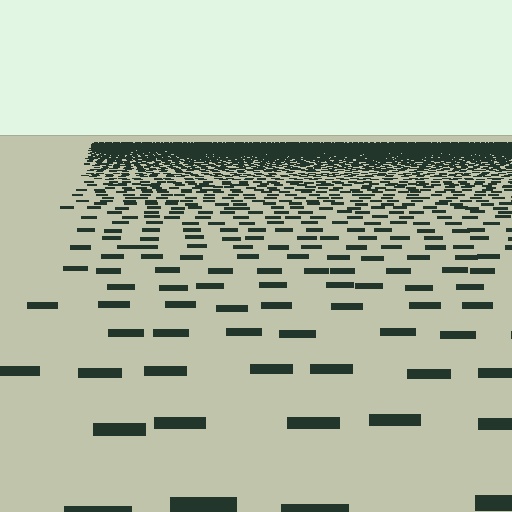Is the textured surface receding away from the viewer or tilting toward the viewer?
The surface is receding away from the viewer. Texture elements get smaller and denser toward the top.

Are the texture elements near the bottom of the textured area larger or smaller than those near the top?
Larger. Near the bottom, elements are closer to the viewer and appear at a bigger on-screen size.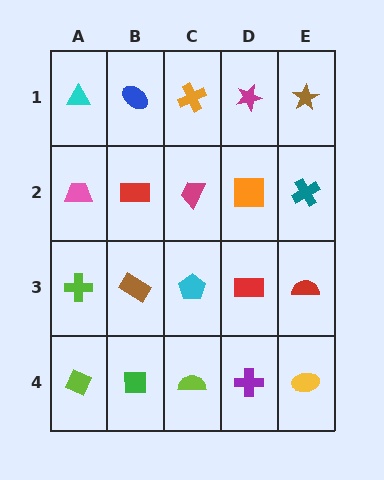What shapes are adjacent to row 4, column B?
A brown rectangle (row 3, column B), a lime diamond (row 4, column A), a lime semicircle (row 4, column C).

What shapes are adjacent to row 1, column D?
An orange square (row 2, column D), an orange cross (row 1, column C), a brown star (row 1, column E).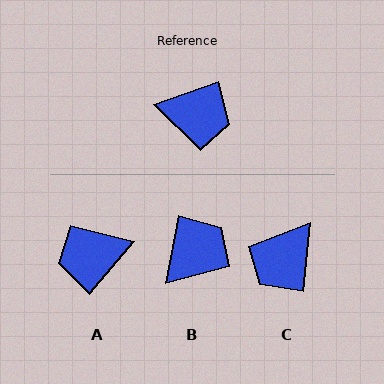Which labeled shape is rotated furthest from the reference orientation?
A, about 149 degrees away.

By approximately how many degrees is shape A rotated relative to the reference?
Approximately 149 degrees clockwise.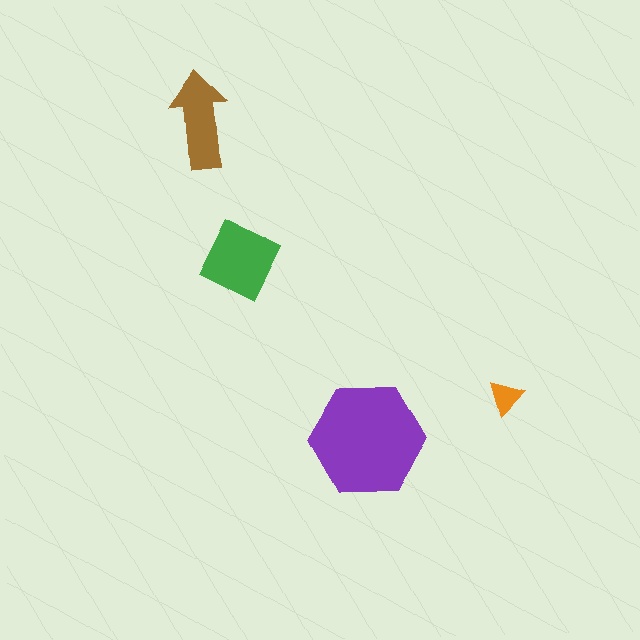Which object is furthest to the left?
The brown arrow is leftmost.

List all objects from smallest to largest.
The orange triangle, the brown arrow, the green diamond, the purple hexagon.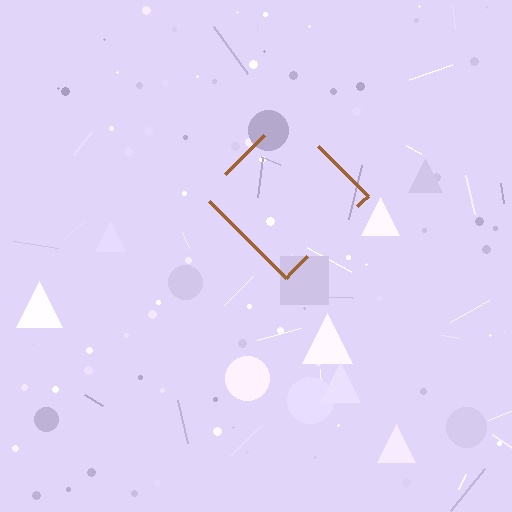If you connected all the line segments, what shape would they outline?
They would outline a diamond.